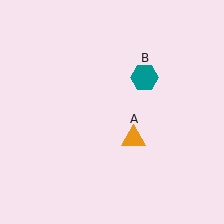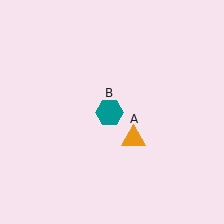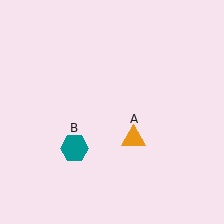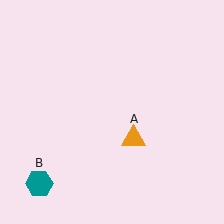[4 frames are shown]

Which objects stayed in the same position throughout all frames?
Orange triangle (object A) remained stationary.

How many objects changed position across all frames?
1 object changed position: teal hexagon (object B).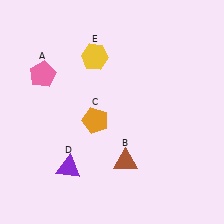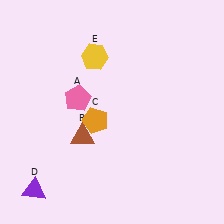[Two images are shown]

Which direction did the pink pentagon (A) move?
The pink pentagon (A) moved right.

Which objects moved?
The objects that moved are: the pink pentagon (A), the brown triangle (B), the purple triangle (D).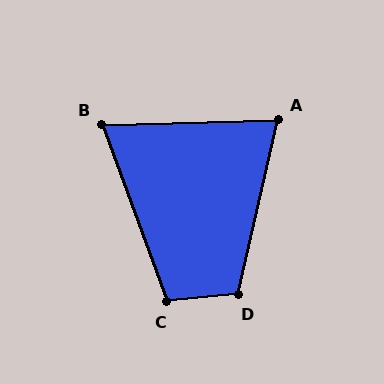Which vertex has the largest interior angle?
D, at approximately 109 degrees.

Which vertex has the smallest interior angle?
B, at approximately 71 degrees.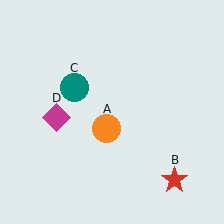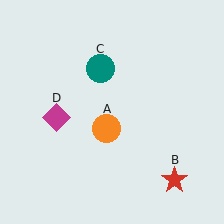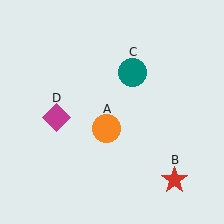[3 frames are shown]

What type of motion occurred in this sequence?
The teal circle (object C) rotated clockwise around the center of the scene.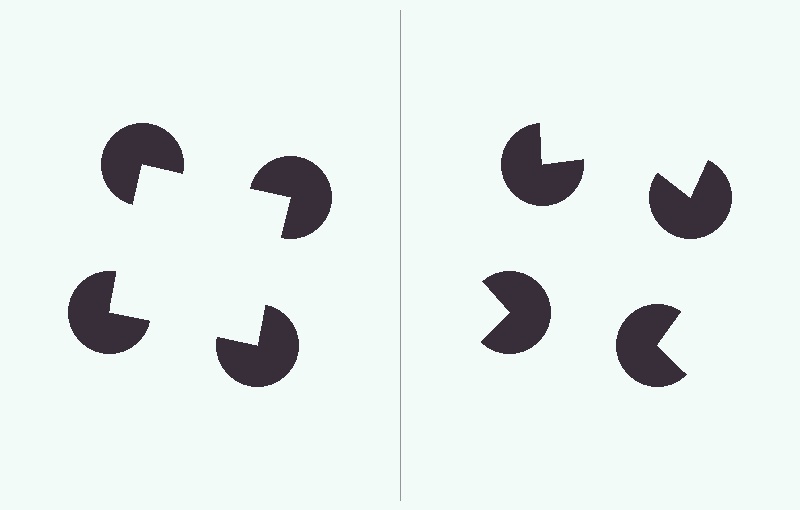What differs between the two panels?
The pac-man discs are positioned identically on both sides; only the wedge orientations differ. On the left they align to a square; on the right they are misaligned.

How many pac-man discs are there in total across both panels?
8 — 4 on each side.